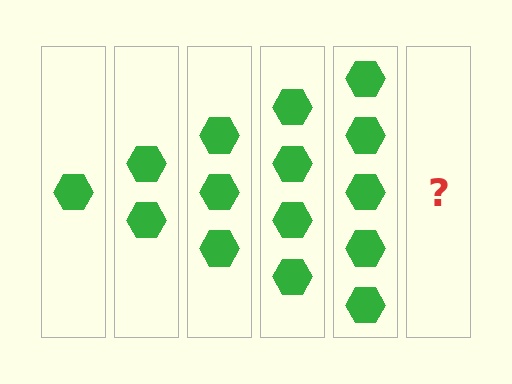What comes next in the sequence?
The next element should be 6 hexagons.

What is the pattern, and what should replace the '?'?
The pattern is that each step adds one more hexagon. The '?' should be 6 hexagons.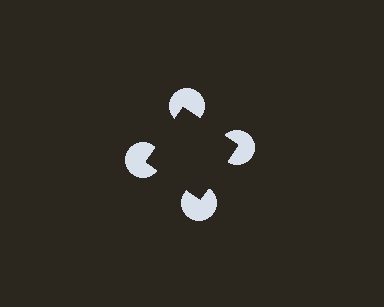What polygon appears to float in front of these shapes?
An illusory square — its edges are inferred from the aligned wedge cuts in the pac-man discs, not physically drawn.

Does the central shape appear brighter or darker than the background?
It typically appears slightly darker than the background, even though no actual brightness change is drawn.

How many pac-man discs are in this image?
There are 4 — one at each vertex of the illusory square.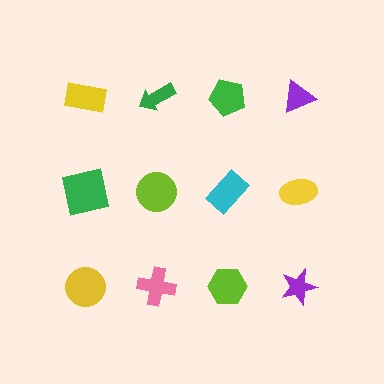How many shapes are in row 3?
4 shapes.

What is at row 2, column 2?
A lime circle.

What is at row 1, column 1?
A yellow rectangle.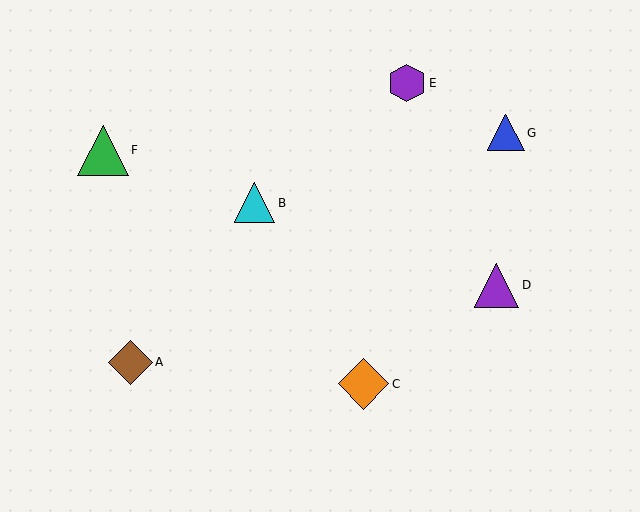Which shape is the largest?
The green triangle (labeled F) is the largest.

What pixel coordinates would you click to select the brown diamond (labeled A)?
Click at (130, 362) to select the brown diamond A.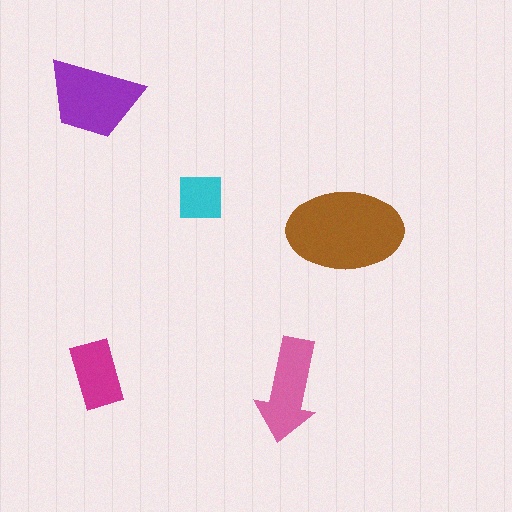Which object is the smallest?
The cyan square.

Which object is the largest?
The brown ellipse.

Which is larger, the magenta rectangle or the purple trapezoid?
The purple trapezoid.